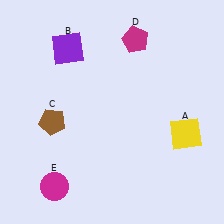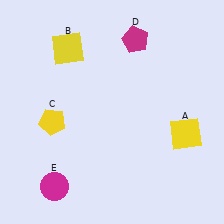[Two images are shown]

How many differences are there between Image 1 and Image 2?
There are 2 differences between the two images.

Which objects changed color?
B changed from purple to yellow. C changed from brown to yellow.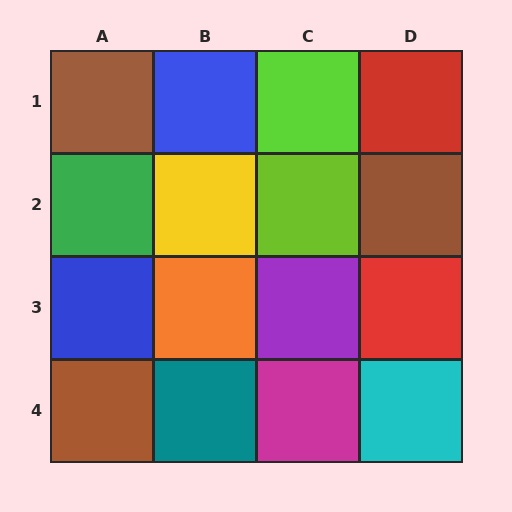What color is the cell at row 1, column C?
Lime.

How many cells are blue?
2 cells are blue.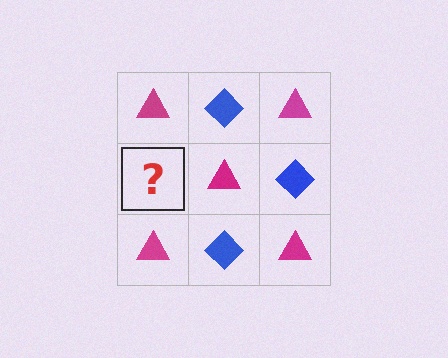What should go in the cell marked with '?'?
The missing cell should contain a blue diamond.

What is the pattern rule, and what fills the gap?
The rule is that it alternates magenta triangle and blue diamond in a checkerboard pattern. The gap should be filled with a blue diamond.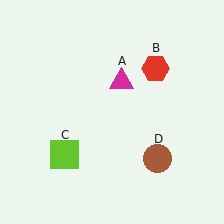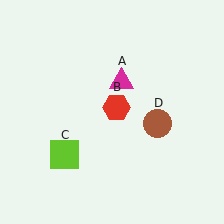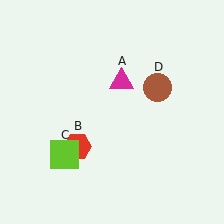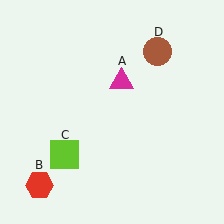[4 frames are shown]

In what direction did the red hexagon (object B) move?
The red hexagon (object B) moved down and to the left.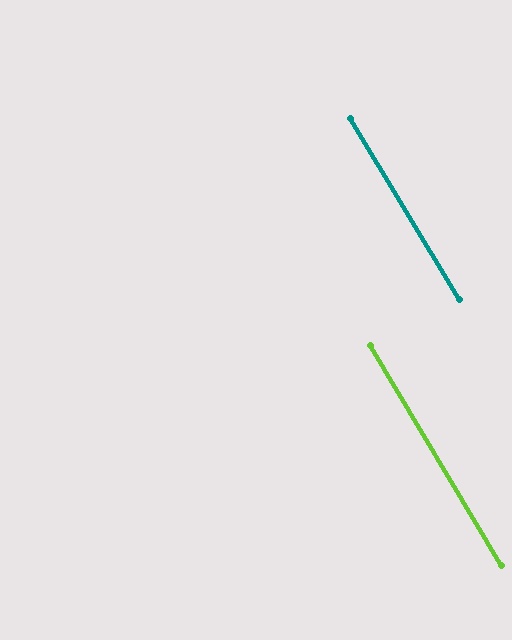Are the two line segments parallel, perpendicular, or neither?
Parallel — their directions differ by only 0.2°.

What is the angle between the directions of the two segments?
Approximately 0 degrees.